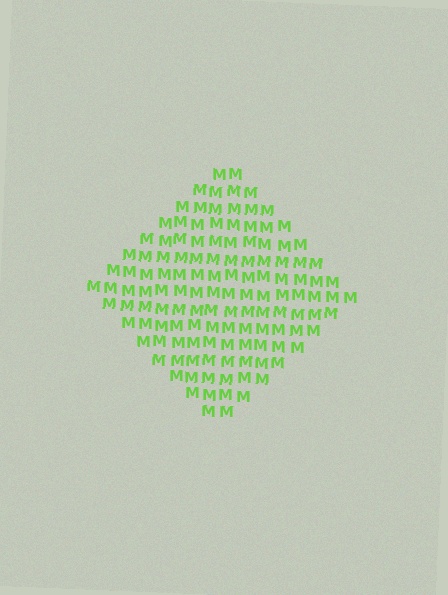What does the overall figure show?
The overall figure shows a diamond.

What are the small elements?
The small elements are letter M's.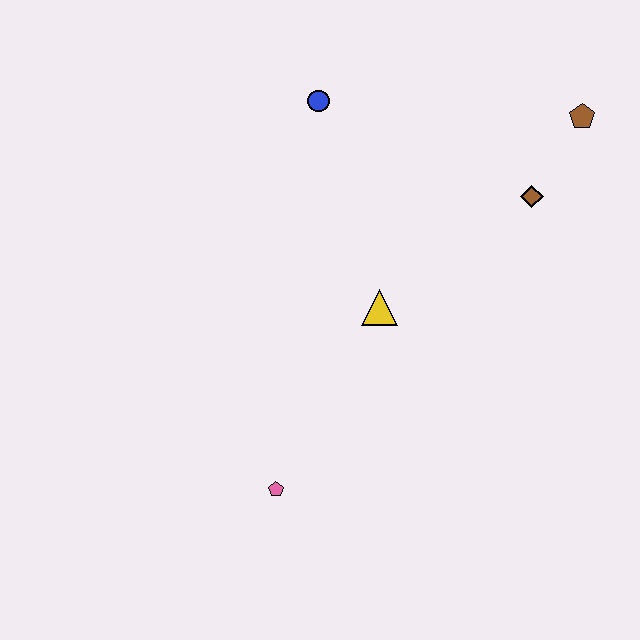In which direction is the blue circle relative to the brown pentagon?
The blue circle is to the left of the brown pentagon.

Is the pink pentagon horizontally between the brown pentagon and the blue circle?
No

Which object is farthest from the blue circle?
The pink pentagon is farthest from the blue circle.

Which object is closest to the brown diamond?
The brown pentagon is closest to the brown diamond.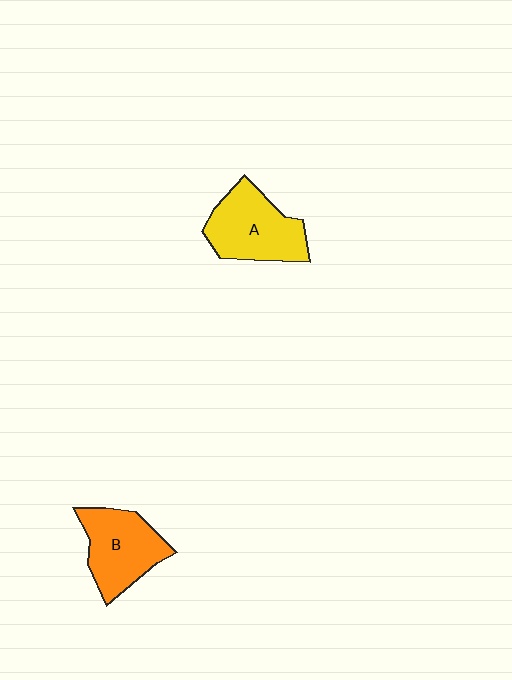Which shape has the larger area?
Shape A (yellow).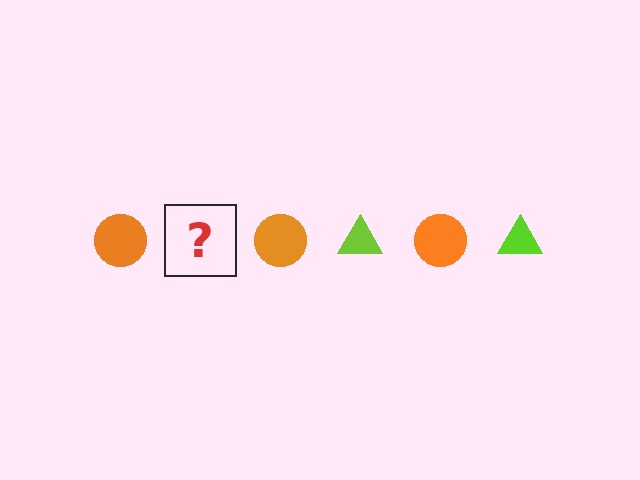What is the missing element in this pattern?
The missing element is a lime triangle.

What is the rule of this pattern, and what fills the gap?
The rule is that the pattern alternates between orange circle and lime triangle. The gap should be filled with a lime triangle.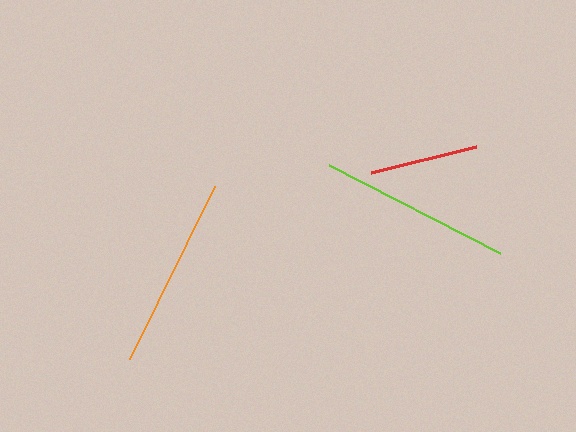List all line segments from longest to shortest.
From longest to shortest: lime, orange, red.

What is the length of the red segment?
The red segment is approximately 109 pixels long.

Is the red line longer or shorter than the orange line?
The orange line is longer than the red line.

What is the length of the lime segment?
The lime segment is approximately 192 pixels long.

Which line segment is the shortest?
The red line is the shortest at approximately 109 pixels.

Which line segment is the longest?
The lime line is the longest at approximately 192 pixels.